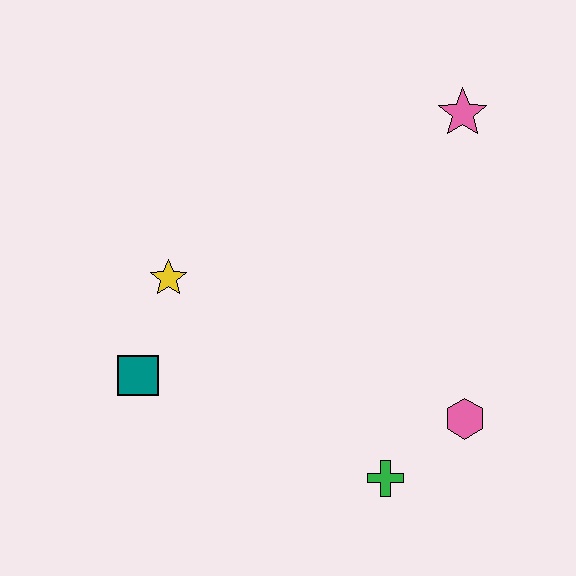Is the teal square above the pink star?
No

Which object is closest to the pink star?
The pink hexagon is closest to the pink star.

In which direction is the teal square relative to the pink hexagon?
The teal square is to the left of the pink hexagon.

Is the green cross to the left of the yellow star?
No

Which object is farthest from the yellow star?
The pink star is farthest from the yellow star.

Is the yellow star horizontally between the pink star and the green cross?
No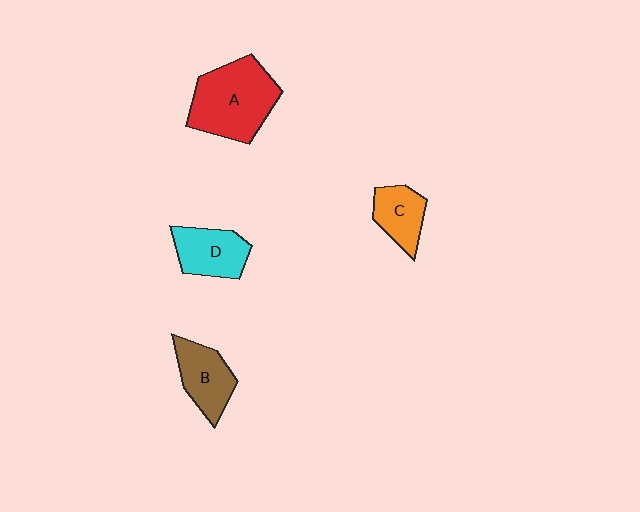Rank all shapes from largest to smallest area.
From largest to smallest: A (red), D (cyan), B (brown), C (orange).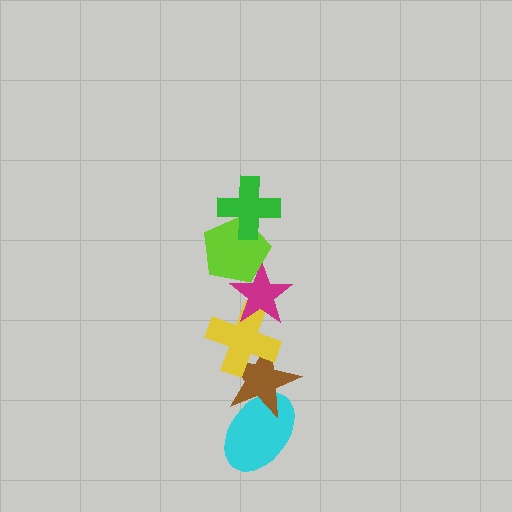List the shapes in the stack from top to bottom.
From top to bottom: the green cross, the lime pentagon, the magenta star, the yellow cross, the brown star, the cyan ellipse.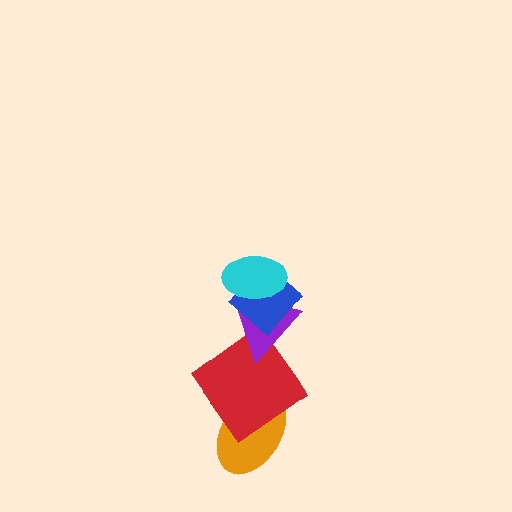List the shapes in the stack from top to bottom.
From top to bottom: the cyan ellipse, the blue diamond, the purple triangle, the red diamond, the orange ellipse.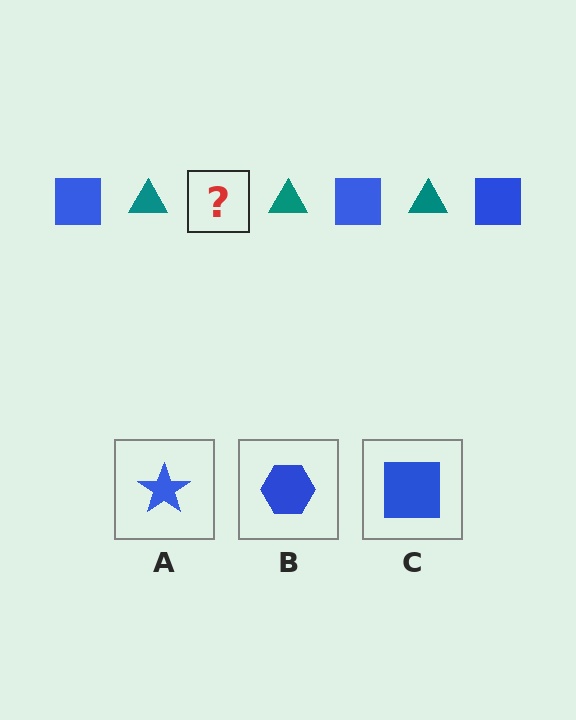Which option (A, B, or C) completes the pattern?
C.